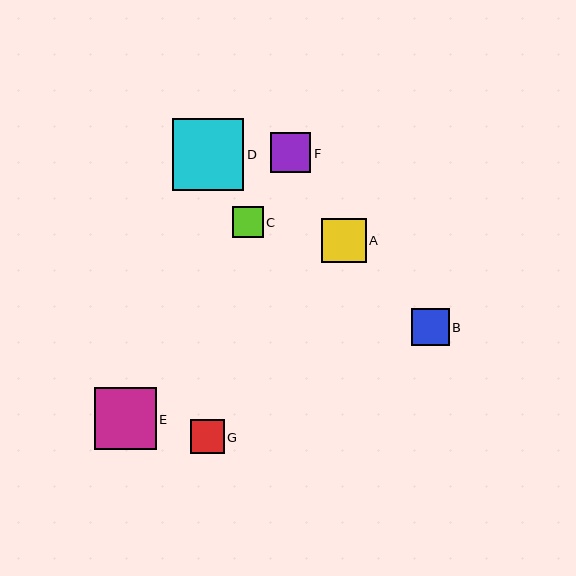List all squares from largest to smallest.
From largest to smallest: D, E, A, F, B, G, C.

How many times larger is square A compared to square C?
Square A is approximately 1.4 times the size of square C.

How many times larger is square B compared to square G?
Square B is approximately 1.1 times the size of square G.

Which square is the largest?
Square D is the largest with a size of approximately 72 pixels.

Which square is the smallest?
Square C is the smallest with a size of approximately 31 pixels.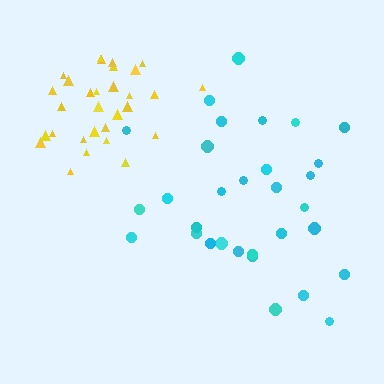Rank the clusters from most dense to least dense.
yellow, cyan.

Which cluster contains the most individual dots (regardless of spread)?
Cyan (31).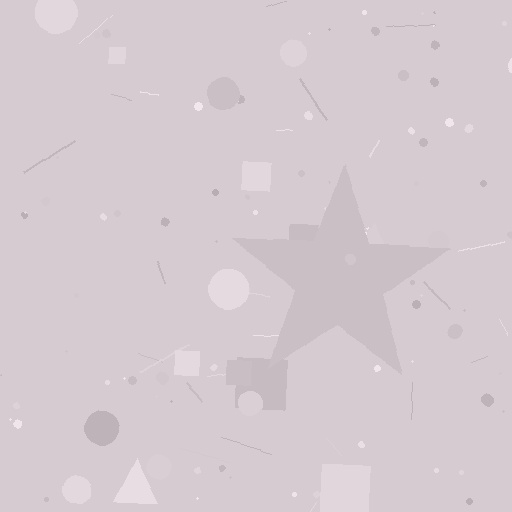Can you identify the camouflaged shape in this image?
The camouflaged shape is a star.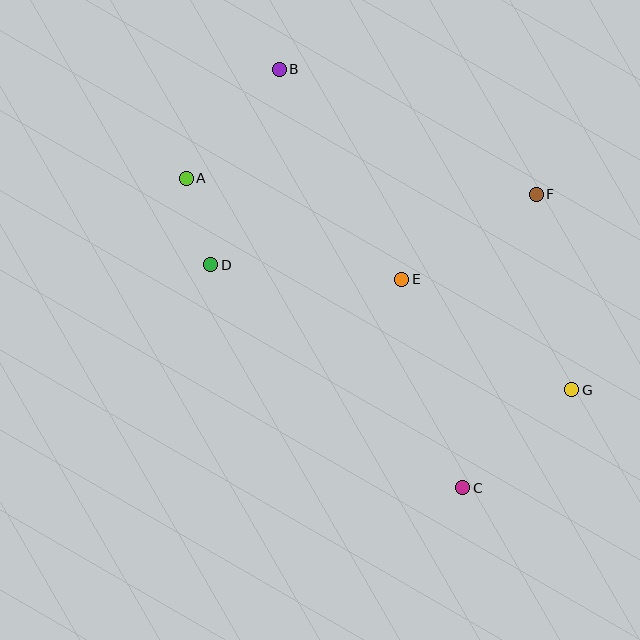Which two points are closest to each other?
Points A and D are closest to each other.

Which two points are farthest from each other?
Points B and C are farthest from each other.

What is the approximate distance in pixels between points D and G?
The distance between D and G is approximately 382 pixels.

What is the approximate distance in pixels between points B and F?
The distance between B and F is approximately 286 pixels.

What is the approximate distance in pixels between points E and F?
The distance between E and F is approximately 160 pixels.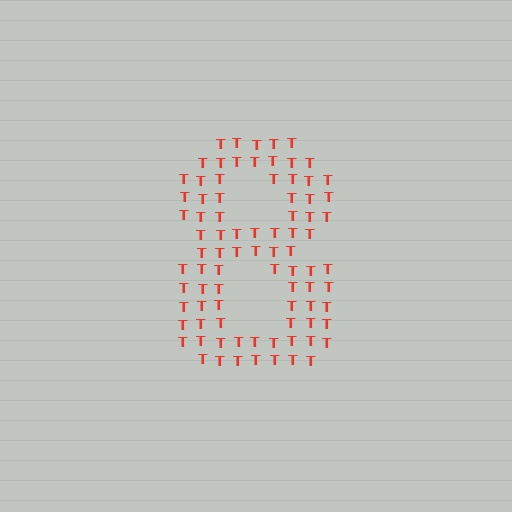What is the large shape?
The large shape is the digit 8.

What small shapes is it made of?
It is made of small letter T's.